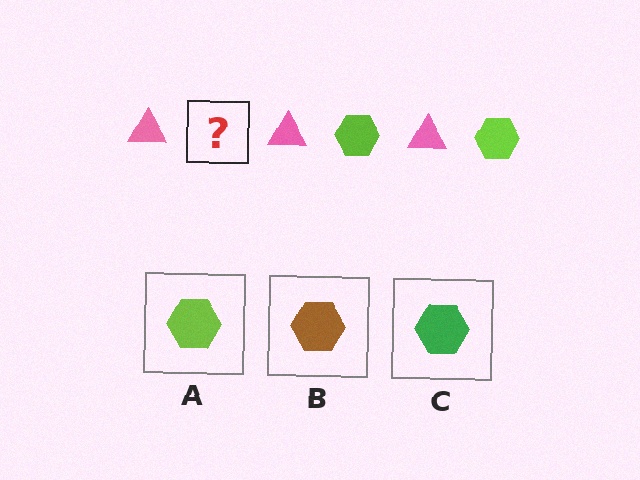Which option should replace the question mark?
Option A.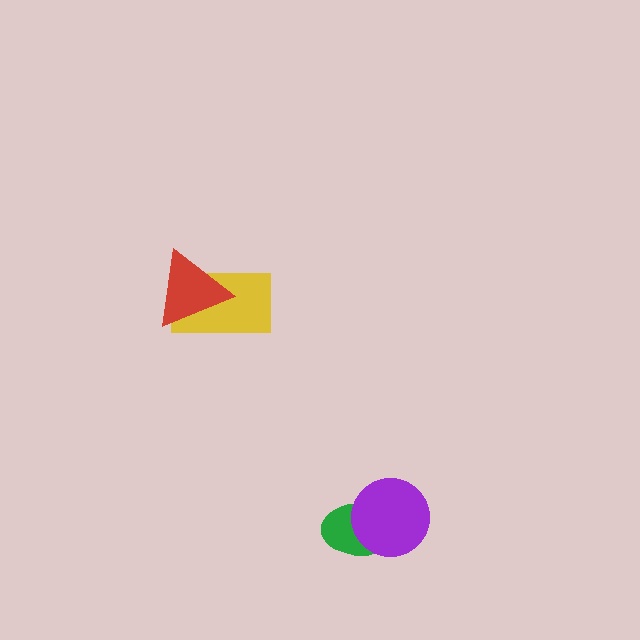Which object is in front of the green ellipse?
The purple circle is in front of the green ellipse.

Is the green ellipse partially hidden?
Yes, it is partially covered by another shape.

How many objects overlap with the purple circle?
1 object overlaps with the purple circle.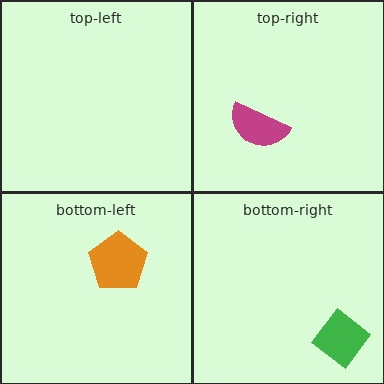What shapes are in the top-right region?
The magenta semicircle.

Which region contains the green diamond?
The bottom-right region.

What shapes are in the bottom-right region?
The green diamond.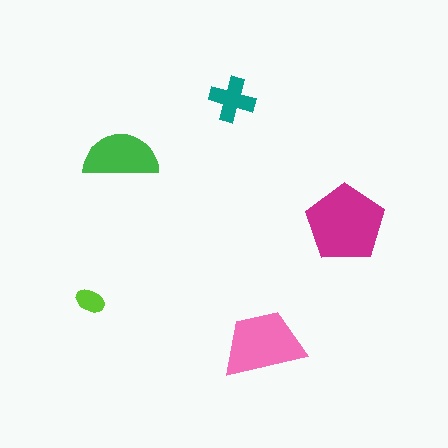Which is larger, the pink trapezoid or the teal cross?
The pink trapezoid.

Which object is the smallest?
The lime ellipse.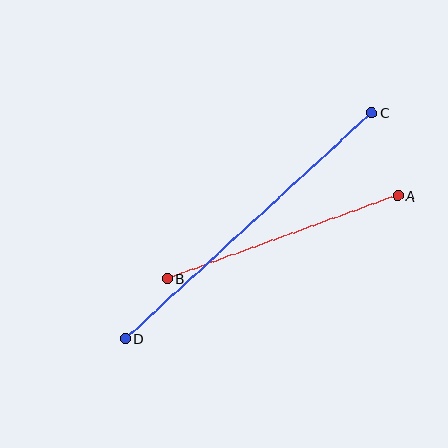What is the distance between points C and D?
The distance is approximately 334 pixels.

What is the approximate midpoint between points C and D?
The midpoint is at approximately (248, 226) pixels.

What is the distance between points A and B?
The distance is approximately 245 pixels.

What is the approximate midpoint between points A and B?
The midpoint is at approximately (283, 237) pixels.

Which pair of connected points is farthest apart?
Points C and D are farthest apart.